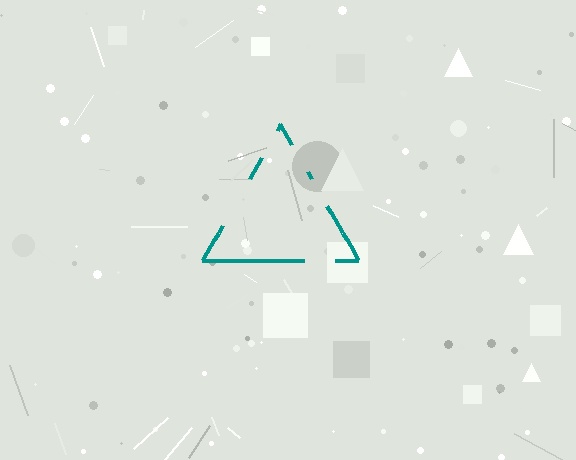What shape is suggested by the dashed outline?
The dashed outline suggests a triangle.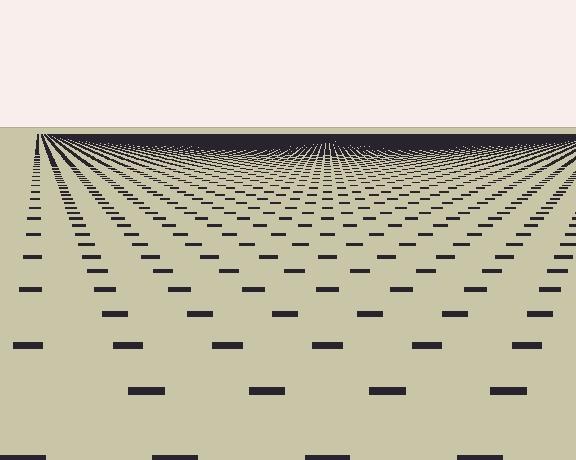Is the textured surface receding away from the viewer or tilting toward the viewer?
The surface is receding away from the viewer. Texture elements get smaller and denser toward the top.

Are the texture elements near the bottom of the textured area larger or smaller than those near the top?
Larger. Near the bottom, elements are closer to the viewer and appear at a bigger on-screen size.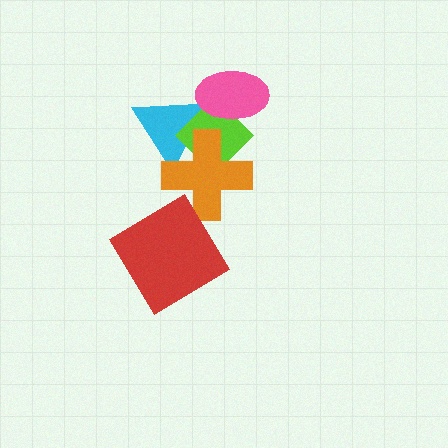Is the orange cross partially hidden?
No, no other shape covers it.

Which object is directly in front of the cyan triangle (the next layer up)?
The lime diamond is directly in front of the cyan triangle.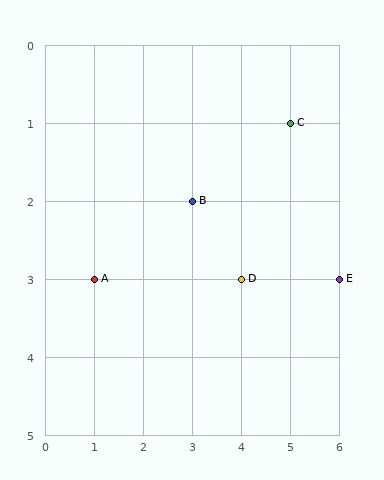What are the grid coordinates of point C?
Point C is at grid coordinates (5, 1).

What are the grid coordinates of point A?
Point A is at grid coordinates (1, 3).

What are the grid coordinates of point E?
Point E is at grid coordinates (6, 3).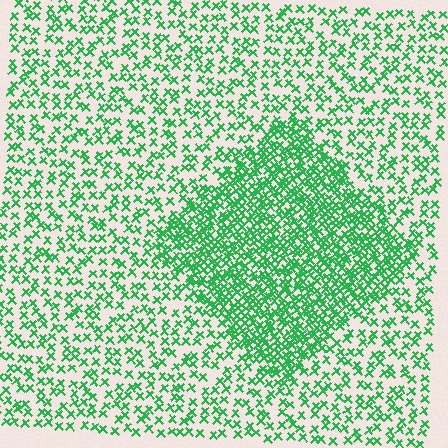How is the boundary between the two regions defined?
The boundary is defined by a change in element density (approximately 2.3x ratio). All elements are the same color, size, and shape.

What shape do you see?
I see a diamond.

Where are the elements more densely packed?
The elements are more densely packed inside the diamond boundary.